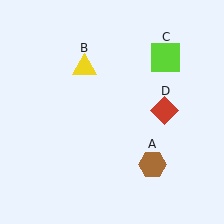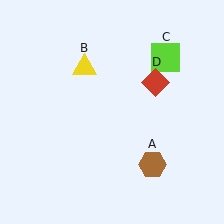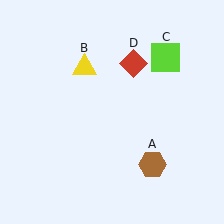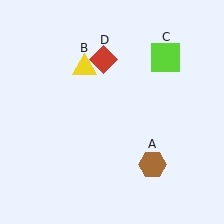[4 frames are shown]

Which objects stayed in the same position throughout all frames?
Brown hexagon (object A) and yellow triangle (object B) and lime square (object C) remained stationary.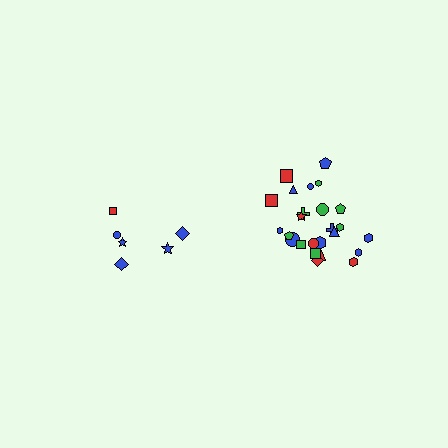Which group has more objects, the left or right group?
The right group.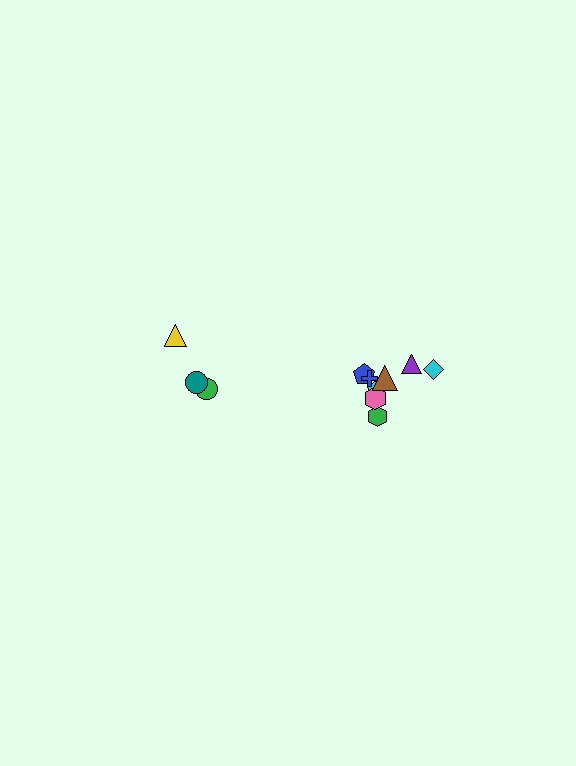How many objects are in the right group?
There are 8 objects.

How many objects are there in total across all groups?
There are 11 objects.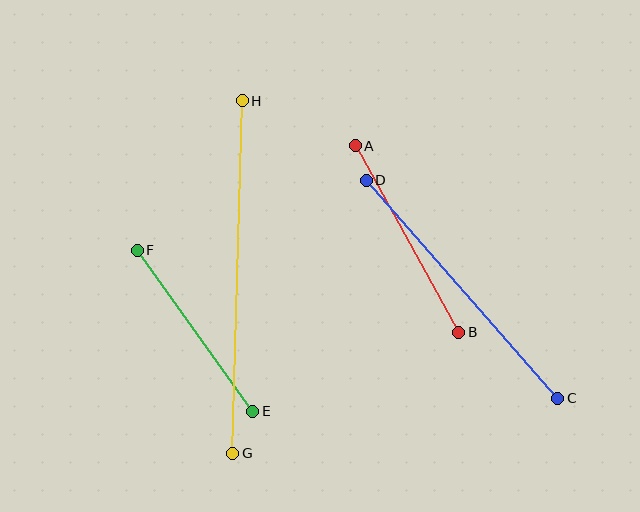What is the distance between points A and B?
The distance is approximately 213 pixels.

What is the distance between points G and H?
The distance is approximately 353 pixels.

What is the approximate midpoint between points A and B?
The midpoint is at approximately (407, 239) pixels.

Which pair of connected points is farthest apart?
Points G and H are farthest apart.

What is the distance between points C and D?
The distance is approximately 290 pixels.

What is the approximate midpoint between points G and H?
The midpoint is at approximately (237, 277) pixels.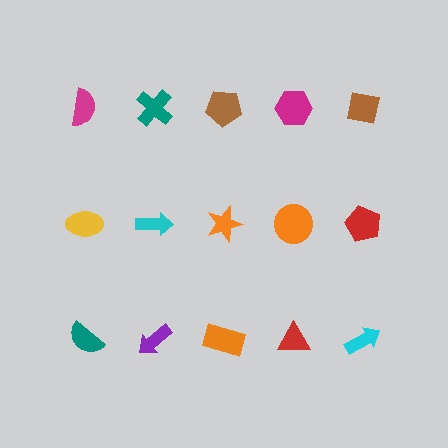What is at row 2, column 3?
An orange star.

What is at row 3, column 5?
A cyan arrow.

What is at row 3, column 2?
A purple arrow.